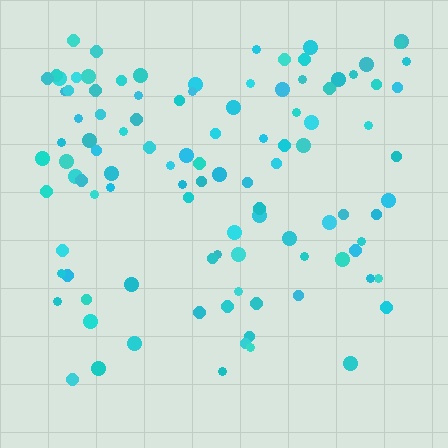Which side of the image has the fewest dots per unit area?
The bottom.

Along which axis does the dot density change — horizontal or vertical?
Vertical.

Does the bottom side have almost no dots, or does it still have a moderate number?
Still a moderate number, just noticeably fewer than the top.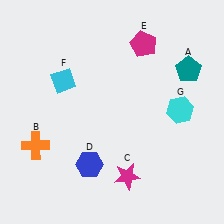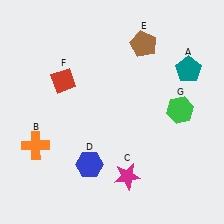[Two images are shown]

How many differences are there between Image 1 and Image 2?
There are 3 differences between the two images.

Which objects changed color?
E changed from magenta to brown. F changed from cyan to red. G changed from cyan to green.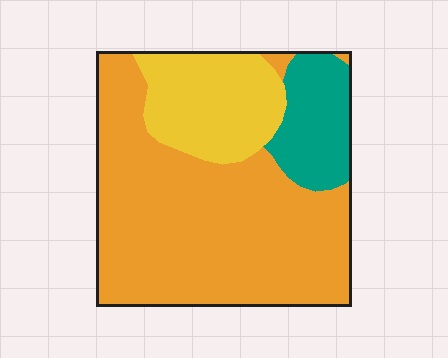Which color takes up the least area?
Teal, at roughly 15%.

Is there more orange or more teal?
Orange.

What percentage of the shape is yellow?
Yellow covers 21% of the shape.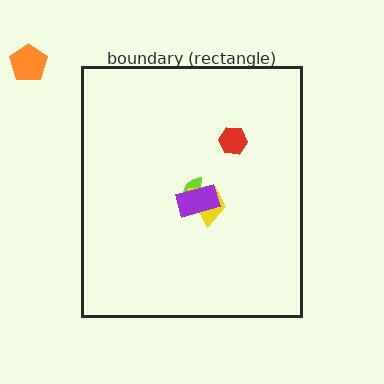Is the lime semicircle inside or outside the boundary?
Inside.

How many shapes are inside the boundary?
4 inside, 1 outside.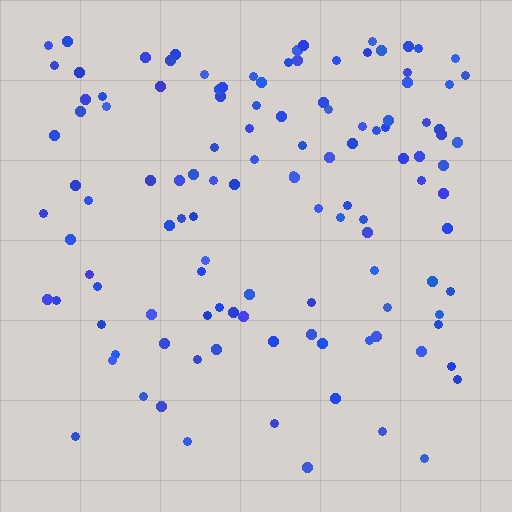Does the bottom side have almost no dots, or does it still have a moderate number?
Still a moderate number, just noticeably fewer than the top.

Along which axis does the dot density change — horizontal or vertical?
Vertical.